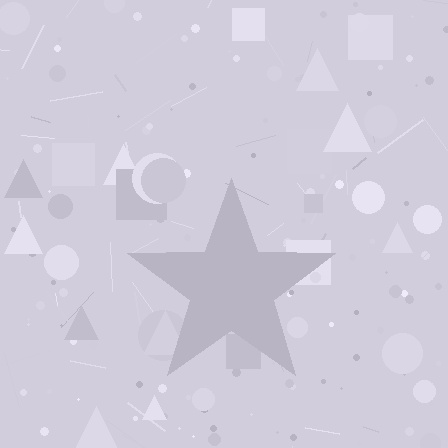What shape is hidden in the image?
A star is hidden in the image.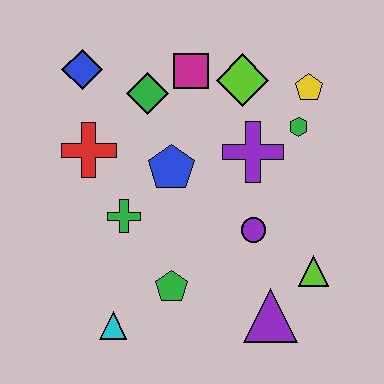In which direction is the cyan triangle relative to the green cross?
The cyan triangle is below the green cross.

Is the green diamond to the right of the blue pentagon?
No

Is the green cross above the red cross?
No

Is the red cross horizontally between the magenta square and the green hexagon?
No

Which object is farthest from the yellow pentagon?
The cyan triangle is farthest from the yellow pentagon.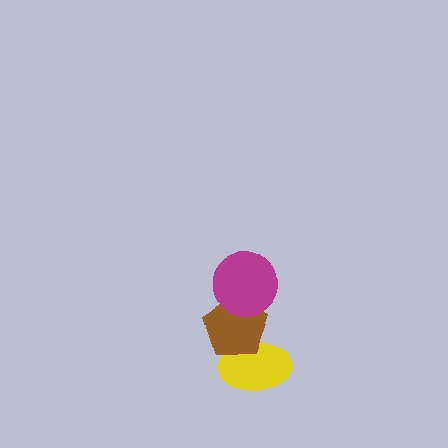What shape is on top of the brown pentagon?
The magenta circle is on top of the brown pentagon.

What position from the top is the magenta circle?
The magenta circle is 1st from the top.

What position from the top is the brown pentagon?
The brown pentagon is 2nd from the top.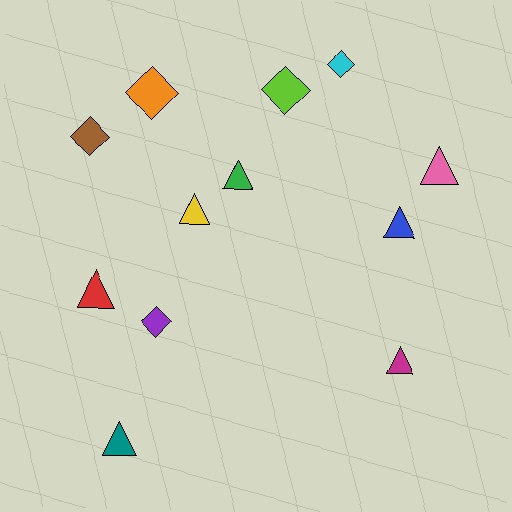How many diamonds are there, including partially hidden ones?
There are 5 diamonds.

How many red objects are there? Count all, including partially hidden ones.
There is 1 red object.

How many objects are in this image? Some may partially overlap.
There are 12 objects.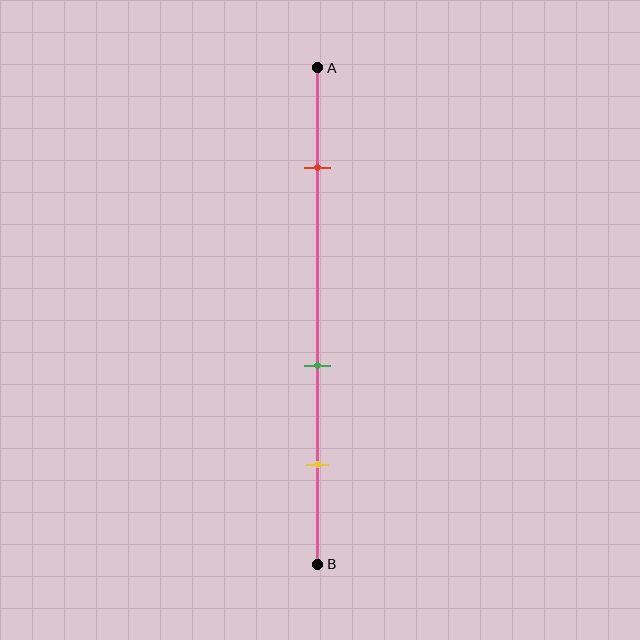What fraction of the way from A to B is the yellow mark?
The yellow mark is approximately 80% (0.8) of the way from A to B.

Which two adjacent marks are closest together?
The green and yellow marks are the closest adjacent pair.